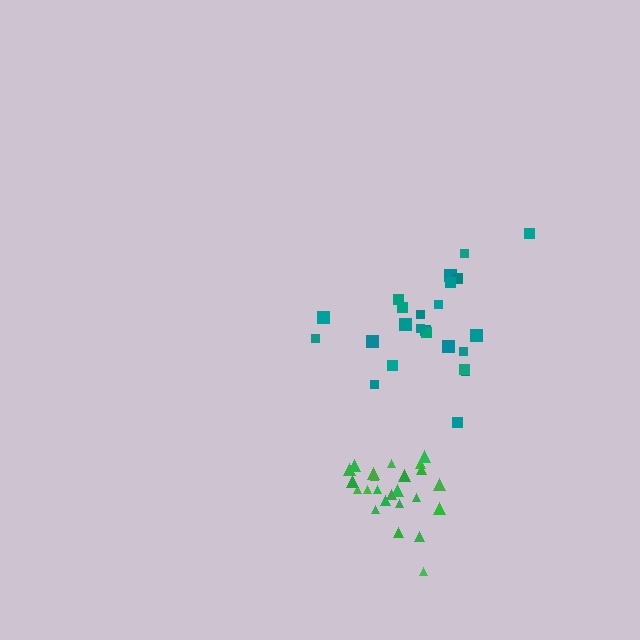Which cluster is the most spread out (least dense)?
Teal.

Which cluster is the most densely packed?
Green.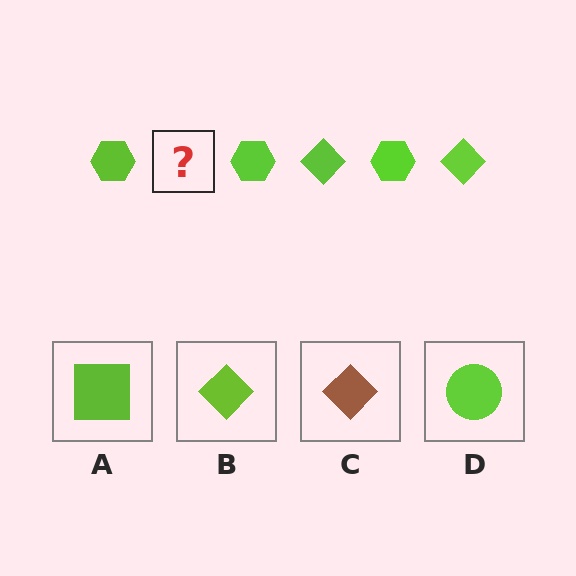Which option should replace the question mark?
Option B.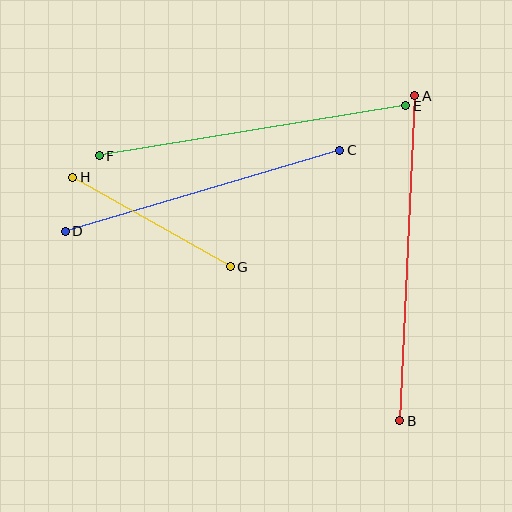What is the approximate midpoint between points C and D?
The midpoint is at approximately (203, 191) pixels.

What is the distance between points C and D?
The distance is approximately 286 pixels.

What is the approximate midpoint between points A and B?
The midpoint is at approximately (407, 258) pixels.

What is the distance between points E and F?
The distance is approximately 311 pixels.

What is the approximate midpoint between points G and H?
The midpoint is at approximately (152, 222) pixels.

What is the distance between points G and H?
The distance is approximately 181 pixels.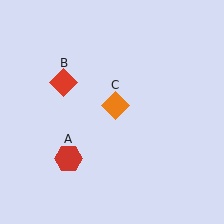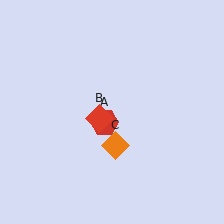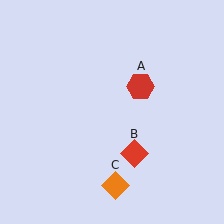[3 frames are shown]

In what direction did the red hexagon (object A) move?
The red hexagon (object A) moved up and to the right.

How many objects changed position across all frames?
3 objects changed position: red hexagon (object A), red diamond (object B), orange diamond (object C).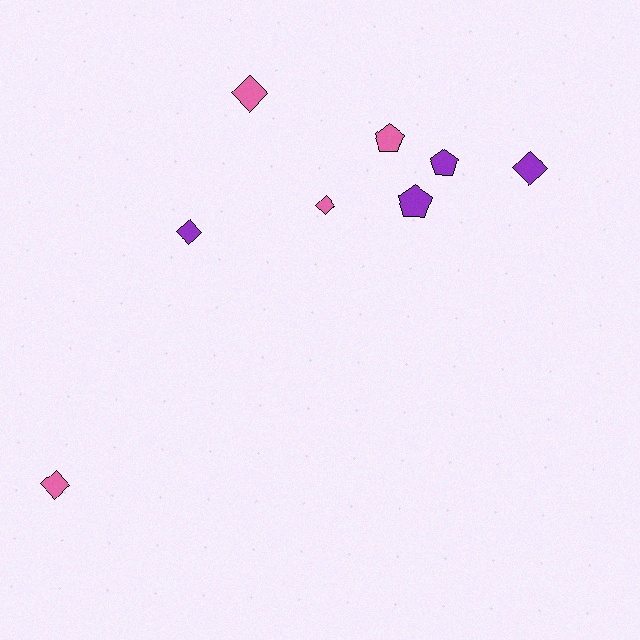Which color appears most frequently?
Pink, with 4 objects.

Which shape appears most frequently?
Diamond, with 5 objects.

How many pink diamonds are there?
There are 3 pink diamonds.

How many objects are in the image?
There are 8 objects.